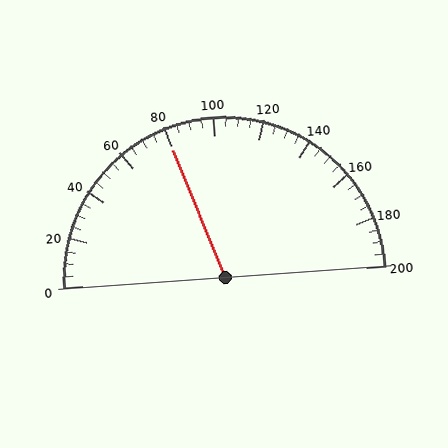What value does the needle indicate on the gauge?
The needle indicates approximately 80.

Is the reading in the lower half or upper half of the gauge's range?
The reading is in the lower half of the range (0 to 200).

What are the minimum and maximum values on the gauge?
The gauge ranges from 0 to 200.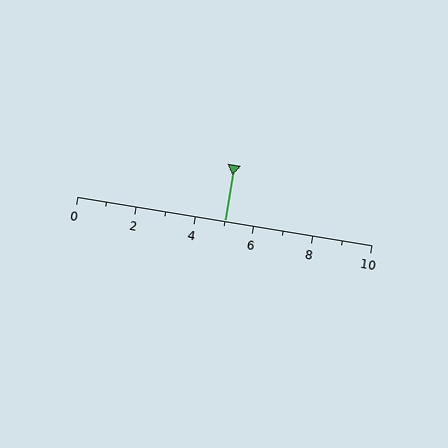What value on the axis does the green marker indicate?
The marker indicates approximately 5.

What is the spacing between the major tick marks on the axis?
The major ticks are spaced 2 apart.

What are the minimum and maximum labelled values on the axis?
The axis runs from 0 to 10.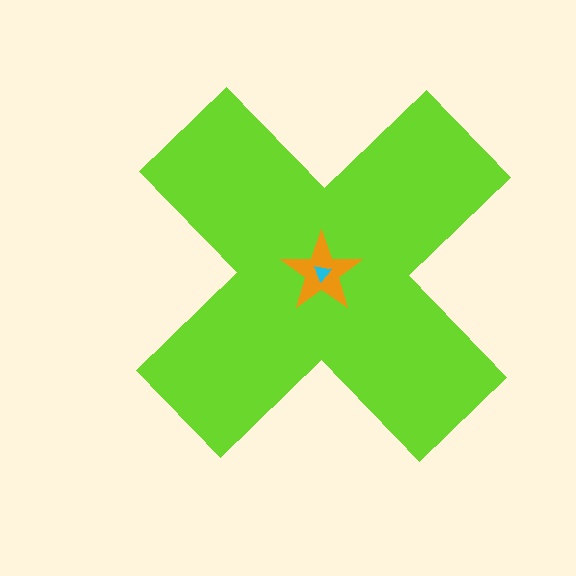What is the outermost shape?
The lime cross.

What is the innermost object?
The cyan triangle.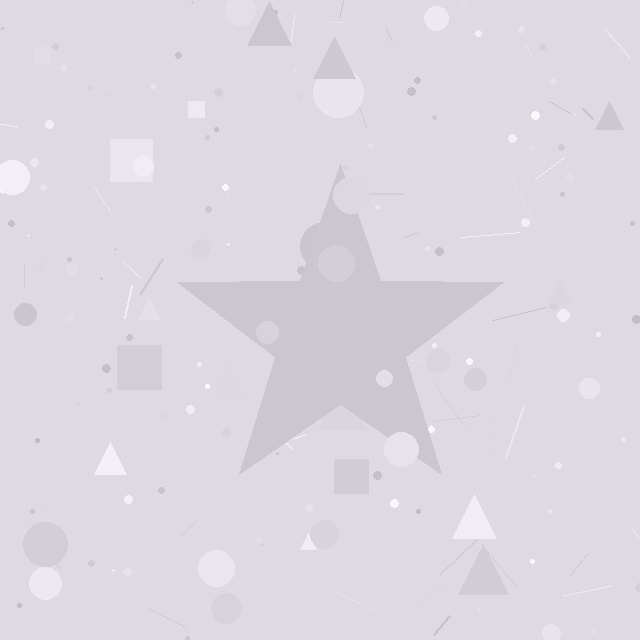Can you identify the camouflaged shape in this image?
The camouflaged shape is a star.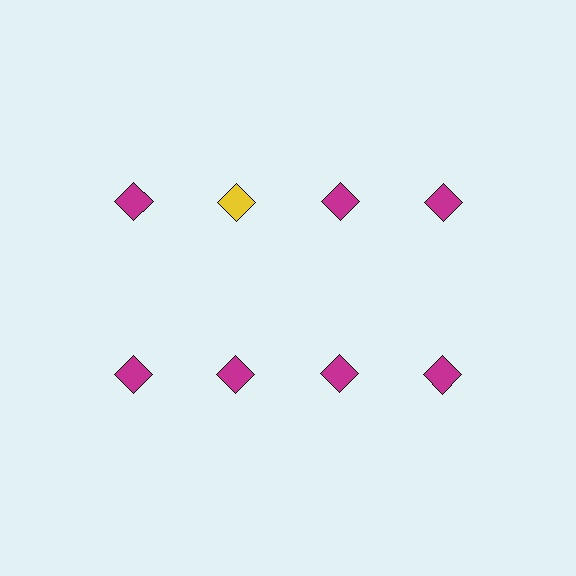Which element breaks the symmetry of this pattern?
The yellow diamond in the top row, second from left column breaks the symmetry. All other shapes are magenta diamonds.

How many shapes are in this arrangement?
There are 8 shapes arranged in a grid pattern.